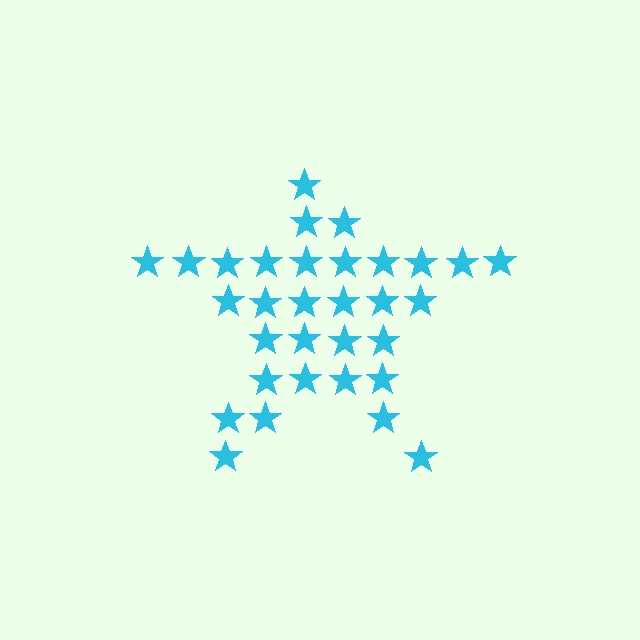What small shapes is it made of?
It is made of small stars.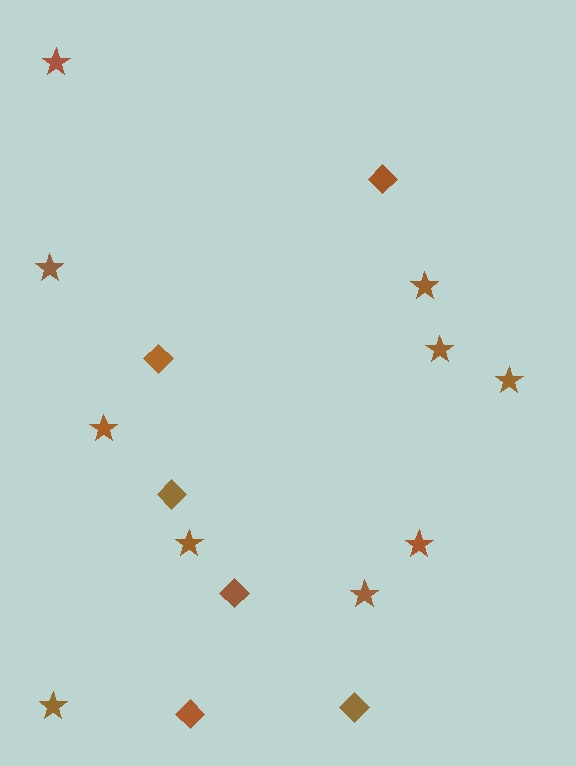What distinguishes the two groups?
There are 2 groups: one group of stars (10) and one group of diamonds (6).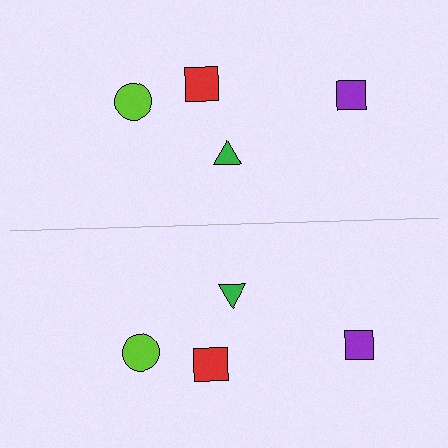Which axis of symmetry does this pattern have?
The pattern has a horizontal axis of symmetry running through the center of the image.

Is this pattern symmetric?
Yes, this pattern has bilateral (reflection) symmetry.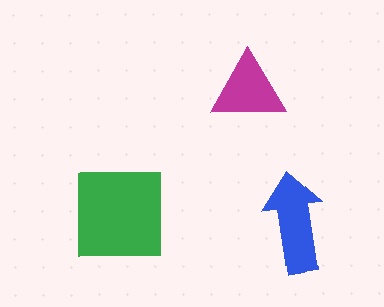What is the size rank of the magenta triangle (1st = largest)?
3rd.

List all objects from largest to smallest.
The green square, the blue arrow, the magenta triangle.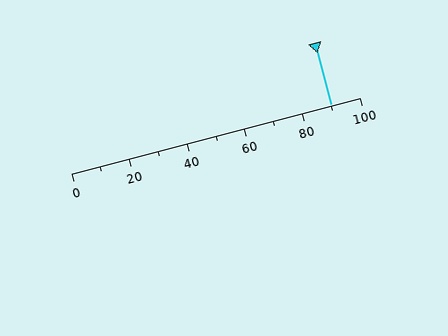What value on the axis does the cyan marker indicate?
The marker indicates approximately 90.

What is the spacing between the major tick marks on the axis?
The major ticks are spaced 20 apart.